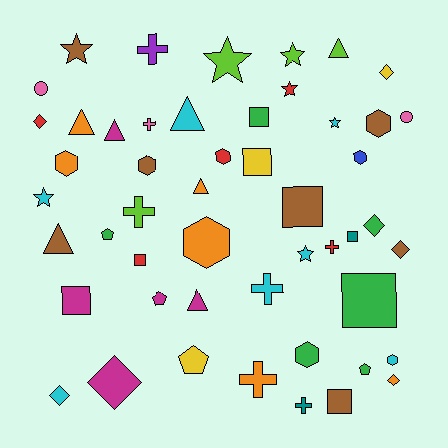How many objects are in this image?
There are 50 objects.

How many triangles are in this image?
There are 7 triangles.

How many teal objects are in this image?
There are 2 teal objects.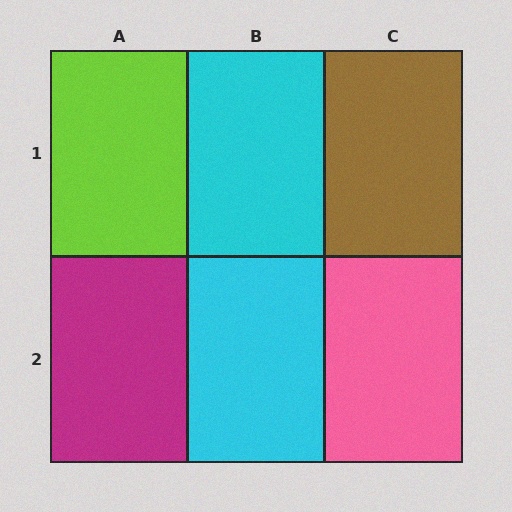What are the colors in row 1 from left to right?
Lime, cyan, brown.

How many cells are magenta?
1 cell is magenta.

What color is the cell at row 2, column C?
Pink.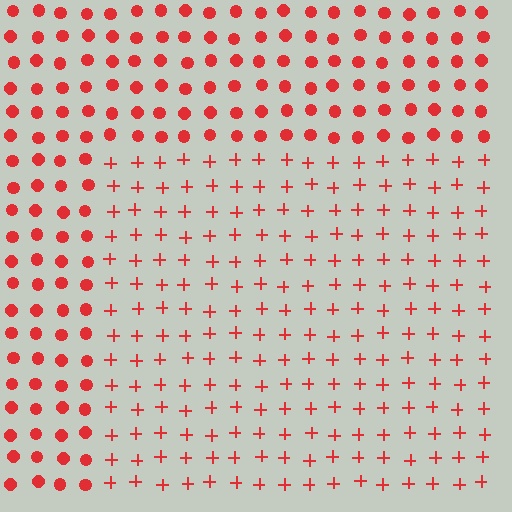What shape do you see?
I see a rectangle.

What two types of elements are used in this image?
The image uses plus signs inside the rectangle region and circles outside it.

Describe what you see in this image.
The image is filled with small red elements arranged in a uniform grid. A rectangle-shaped region contains plus signs, while the surrounding area contains circles. The boundary is defined purely by the change in element shape.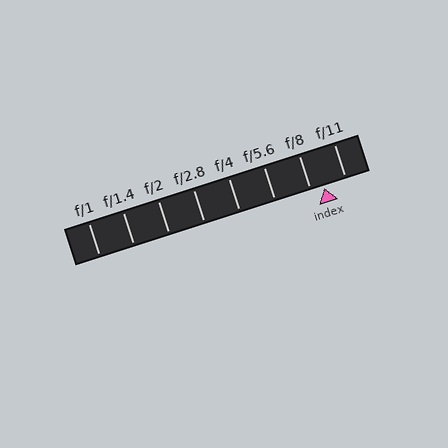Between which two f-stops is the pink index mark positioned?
The index mark is between f/8 and f/11.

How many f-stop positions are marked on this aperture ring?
There are 8 f-stop positions marked.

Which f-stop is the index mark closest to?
The index mark is closest to f/8.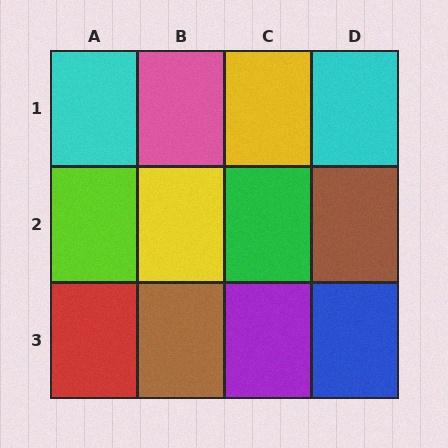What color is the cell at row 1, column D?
Cyan.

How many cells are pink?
1 cell is pink.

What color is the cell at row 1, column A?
Cyan.